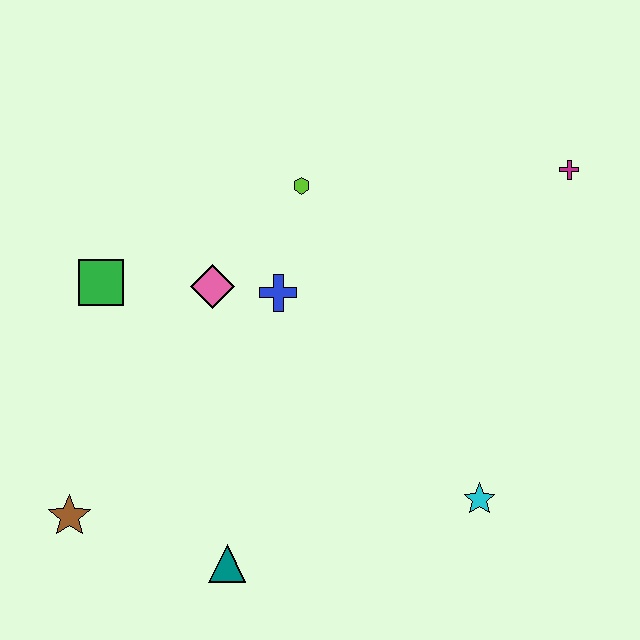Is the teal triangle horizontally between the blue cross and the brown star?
Yes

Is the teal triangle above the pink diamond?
No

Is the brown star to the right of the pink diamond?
No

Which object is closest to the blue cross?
The pink diamond is closest to the blue cross.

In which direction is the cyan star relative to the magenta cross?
The cyan star is below the magenta cross.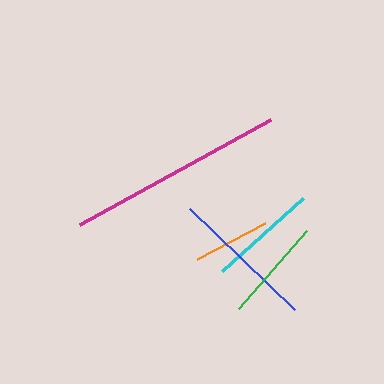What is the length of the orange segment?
The orange segment is approximately 77 pixels long.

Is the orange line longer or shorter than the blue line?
The blue line is longer than the orange line.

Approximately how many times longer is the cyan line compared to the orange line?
The cyan line is approximately 1.4 times the length of the orange line.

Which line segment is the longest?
The magenta line is the longest at approximately 218 pixels.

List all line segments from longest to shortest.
From longest to shortest: magenta, blue, cyan, green, orange.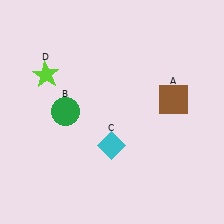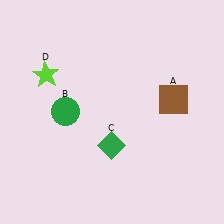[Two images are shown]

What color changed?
The diamond (C) changed from cyan in Image 1 to green in Image 2.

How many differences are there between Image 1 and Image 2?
There is 1 difference between the two images.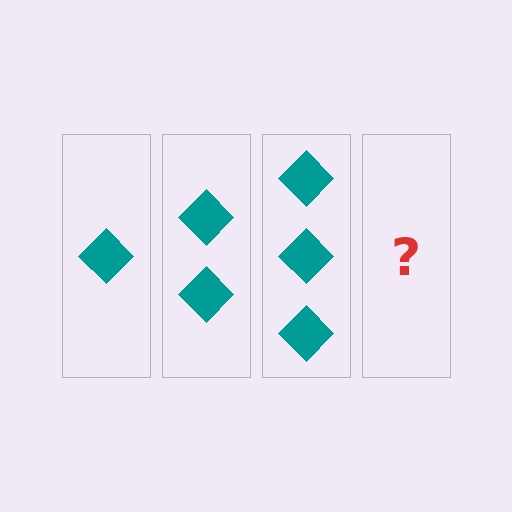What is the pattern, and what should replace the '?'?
The pattern is that each step adds one more diamond. The '?' should be 4 diamonds.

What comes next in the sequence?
The next element should be 4 diamonds.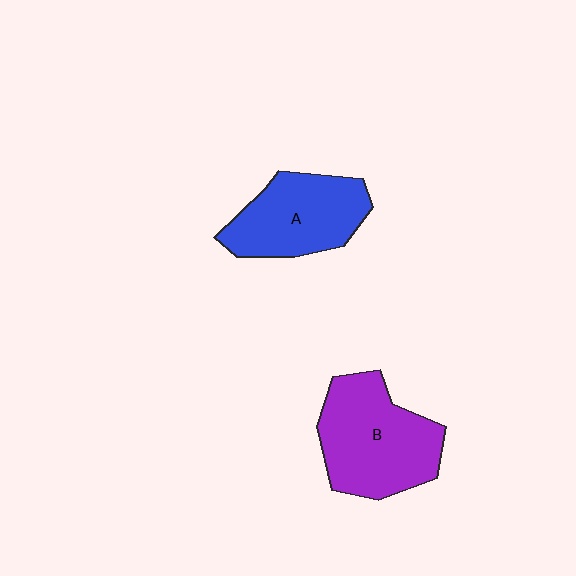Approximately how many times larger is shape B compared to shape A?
Approximately 1.2 times.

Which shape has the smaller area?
Shape A (blue).